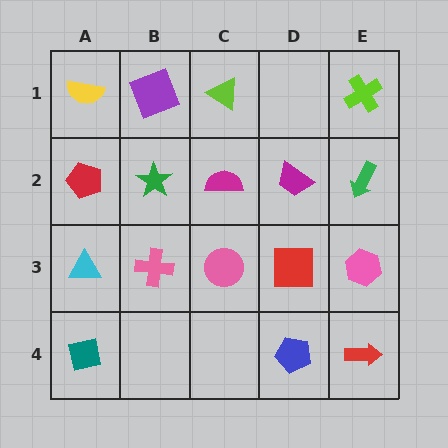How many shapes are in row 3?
5 shapes.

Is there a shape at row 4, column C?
No, that cell is empty.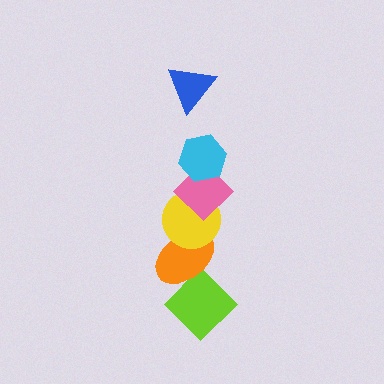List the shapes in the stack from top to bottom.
From top to bottom: the blue triangle, the cyan hexagon, the pink diamond, the yellow circle, the orange ellipse, the lime diamond.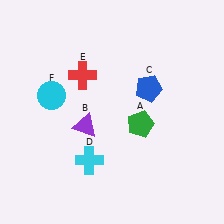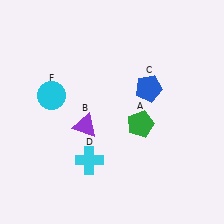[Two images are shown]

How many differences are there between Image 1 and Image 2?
There is 1 difference between the two images.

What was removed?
The red cross (E) was removed in Image 2.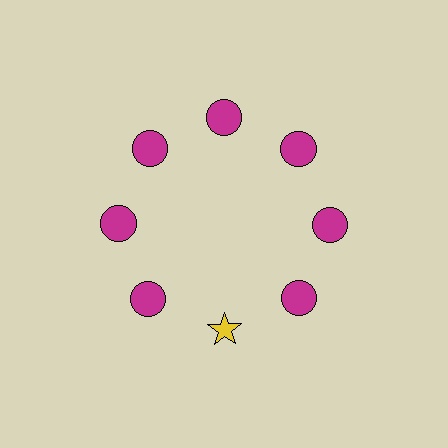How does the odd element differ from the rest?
It differs in both color (yellow instead of magenta) and shape (star instead of circle).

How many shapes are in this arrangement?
There are 8 shapes arranged in a ring pattern.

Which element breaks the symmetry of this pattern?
The yellow star at roughly the 6 o'clock position breaks the symmetry. All other shapes are magenta circles.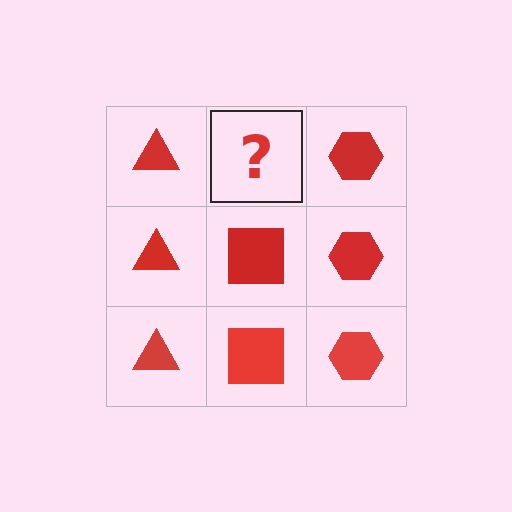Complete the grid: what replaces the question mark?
The question mark should be replaced with a red square.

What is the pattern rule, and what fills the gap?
The rule is that each column has a consistent shape. The gap should be filled with a red square.